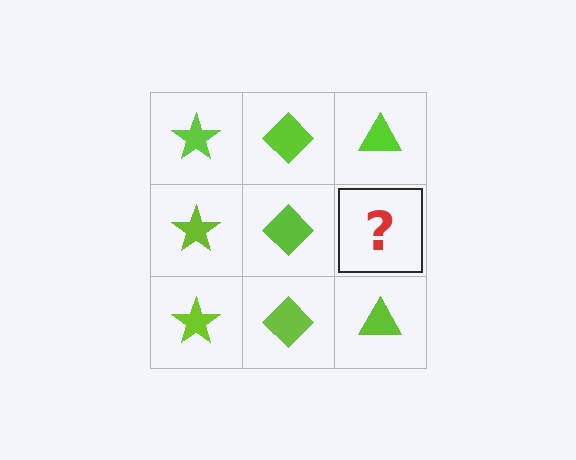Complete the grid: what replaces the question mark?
The question mark should be replaced with a lime triangle.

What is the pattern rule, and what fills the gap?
The rule is that each column has a consistent shape. The gap should be filled with a lime triangle.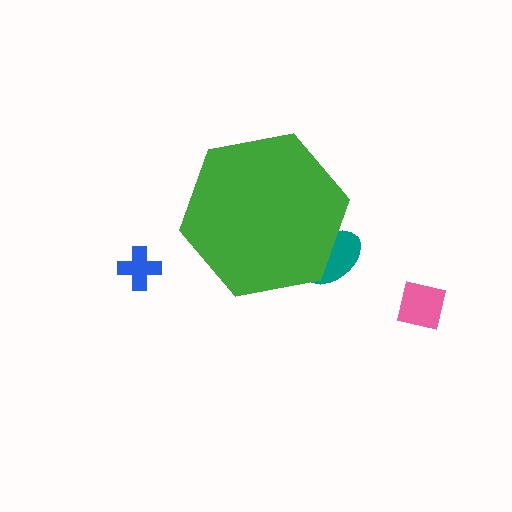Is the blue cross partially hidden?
No, the blue cross is fully visible.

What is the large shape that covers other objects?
A green hexagon.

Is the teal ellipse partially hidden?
Yes, the teal ellipse is partially hidden behind the green hexagon.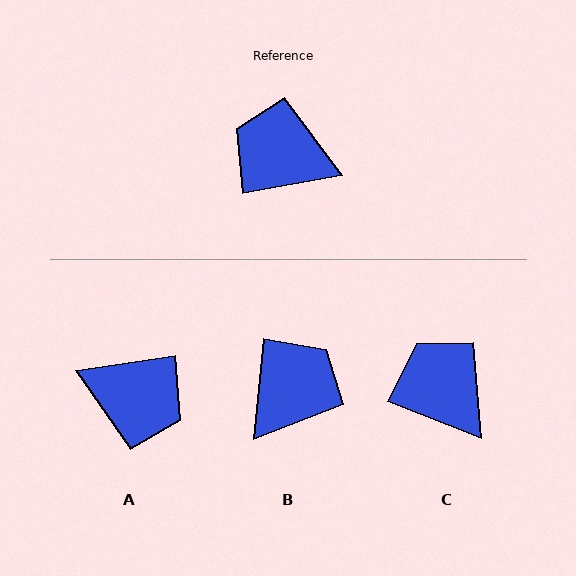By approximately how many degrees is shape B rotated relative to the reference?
Approximately 105 degrees clockwise.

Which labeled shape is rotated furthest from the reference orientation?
A, about 178 degrees away.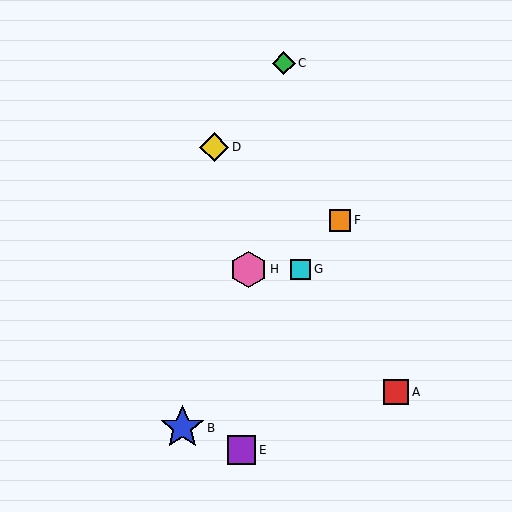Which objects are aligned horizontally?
Objects G, H are aligned horizontally.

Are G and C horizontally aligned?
No, G is at y≈269 and C is at y≈63.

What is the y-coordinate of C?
Object C is at y≈63.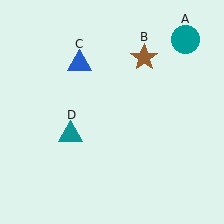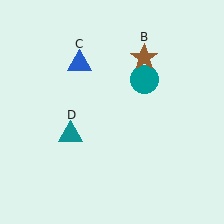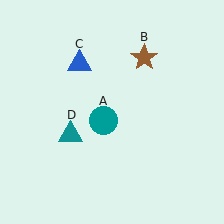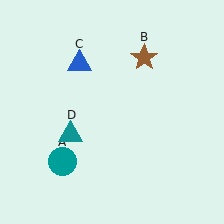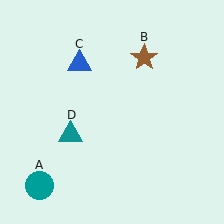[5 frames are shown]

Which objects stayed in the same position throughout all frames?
Brown star (object B) and blue triangle (object C) and teal triangle (object D) remained stationary.